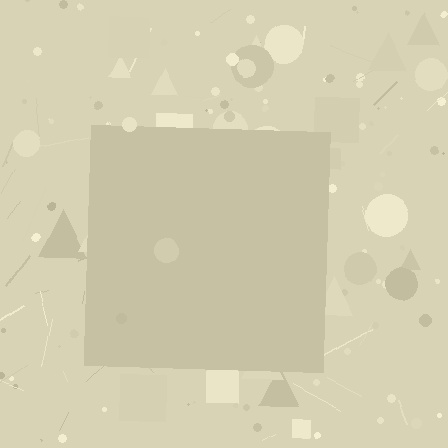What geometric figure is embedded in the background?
A square is embedded in the background.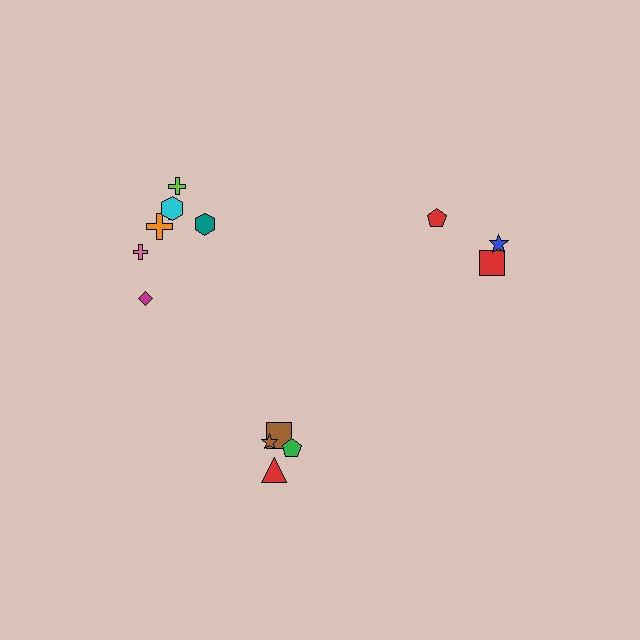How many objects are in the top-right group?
There are 3 objects.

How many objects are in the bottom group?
There are 4 objects.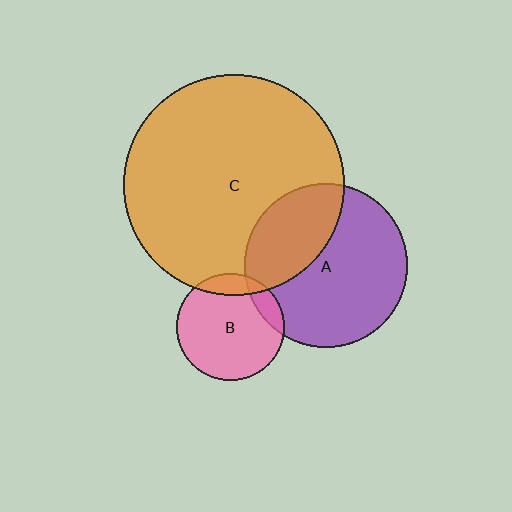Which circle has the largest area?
Circle C (orange).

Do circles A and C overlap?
Yes.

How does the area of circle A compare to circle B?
Approximately 2.3 times.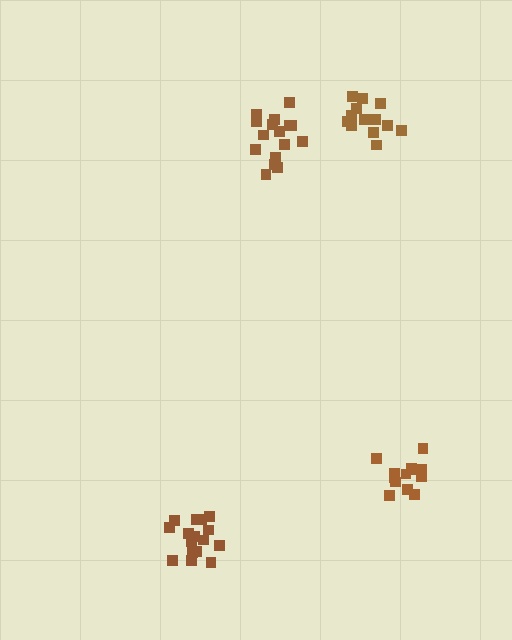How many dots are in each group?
Group 1: 16 dots, Group 2: 13 dots, Group 3: 16 dots, Group 4: 13 dots (58 total).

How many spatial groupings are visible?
There are 4 spatial groupings.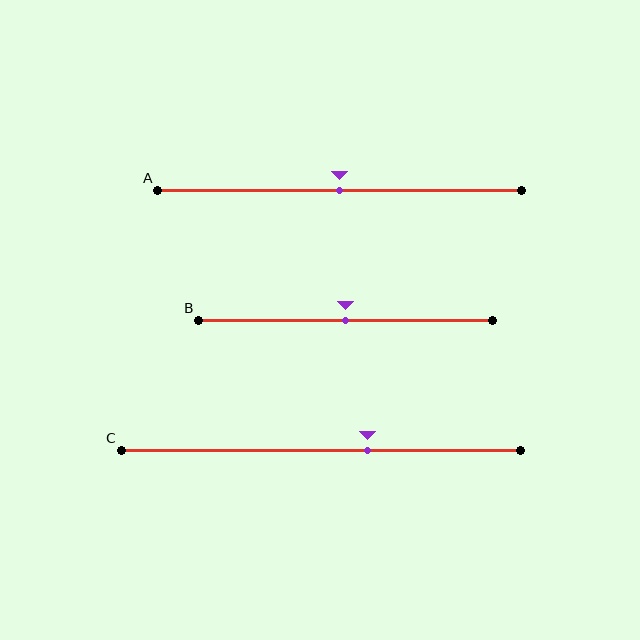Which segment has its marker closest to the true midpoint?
Segment A has its marker closest to the true midpoint.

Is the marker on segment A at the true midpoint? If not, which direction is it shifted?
Yes, the marker on segment A is at the true midpoint.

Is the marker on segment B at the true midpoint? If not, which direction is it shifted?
Yes, the marker on segment B is at the true midpoint.